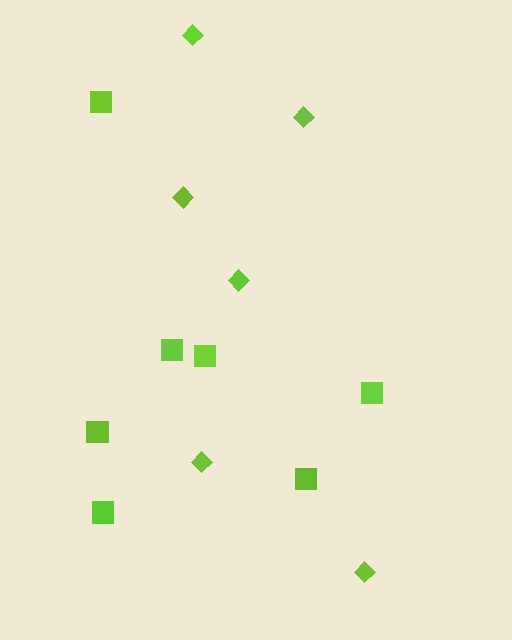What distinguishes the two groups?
There are 2 groups: one group of diamonds (6) and one group of squares (7).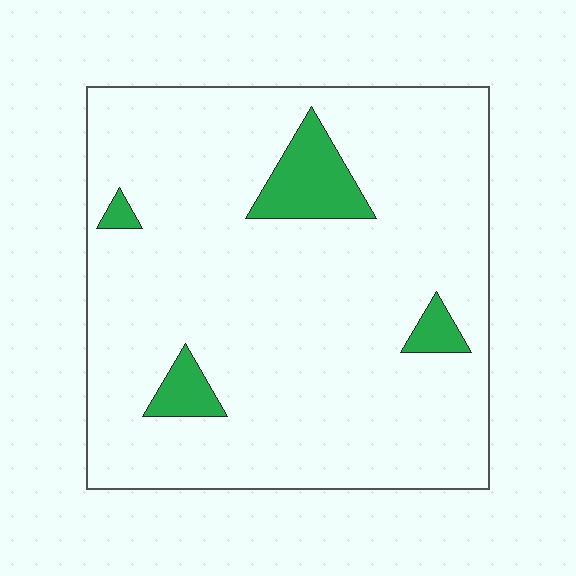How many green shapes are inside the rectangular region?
4.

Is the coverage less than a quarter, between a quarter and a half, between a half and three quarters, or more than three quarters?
Less than a quarter.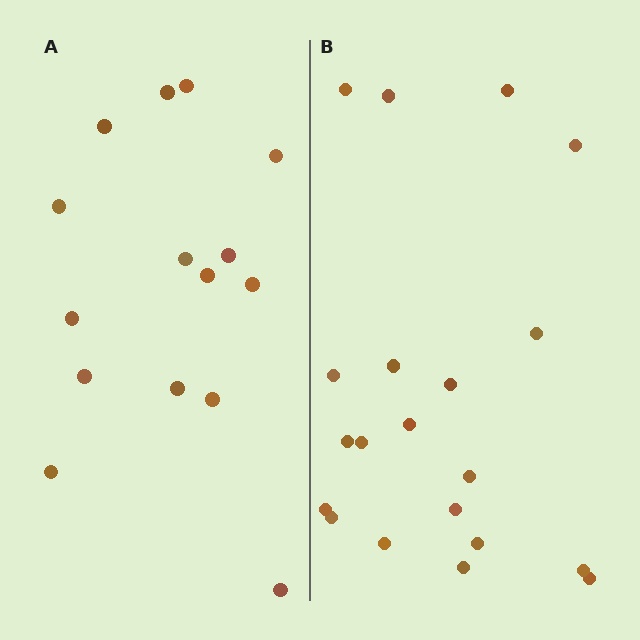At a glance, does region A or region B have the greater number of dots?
Region B (the right region) has more dots.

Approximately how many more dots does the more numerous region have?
Region B has about 5 more dots than region A.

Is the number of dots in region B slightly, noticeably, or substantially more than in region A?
Region B has noticeably more, but not dramatically so. The ratio is roughly 1.3 to 1.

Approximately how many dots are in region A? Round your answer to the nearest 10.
About 20 dots. (The exact count is 15, which rounds to 20.)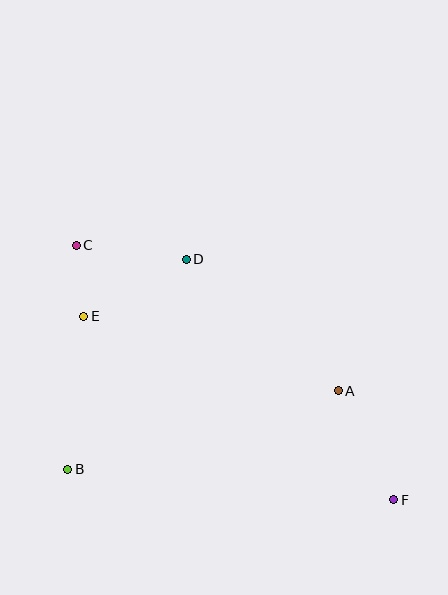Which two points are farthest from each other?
Points C and F are farthest from each other.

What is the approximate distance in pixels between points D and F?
The distance between D and F is approximately 318 pixels.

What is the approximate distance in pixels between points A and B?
The distance between A and B is approximately 282 pixels.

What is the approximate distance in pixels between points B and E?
The distance between B and E is approximately 154 pixels.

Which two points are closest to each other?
Points C and E are closest to each other.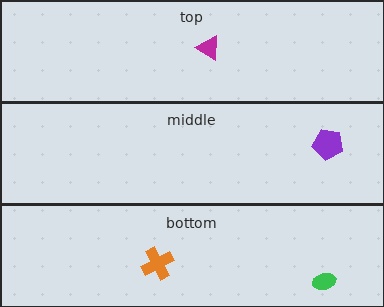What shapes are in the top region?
The magenta triangle.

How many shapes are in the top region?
1.